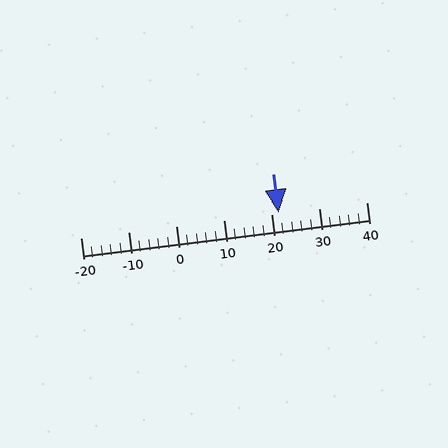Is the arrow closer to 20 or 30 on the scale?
The arrow is closer to 20.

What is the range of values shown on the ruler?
The ruler shows values from -20 to 40.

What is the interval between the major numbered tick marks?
The major tick marks are spaced 10 units apart.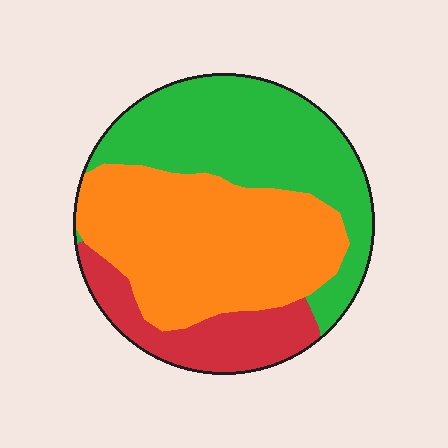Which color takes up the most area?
Orange, at roughly 45%.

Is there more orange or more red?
Orange.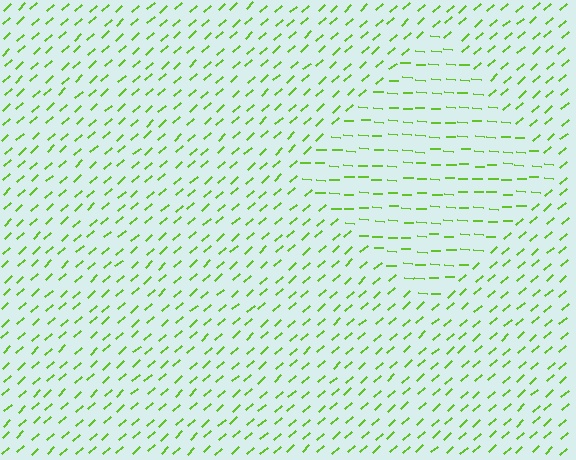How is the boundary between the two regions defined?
The boundary is defined purely by a change in line orientation (approximately 45 degrees difference). All lines are the same color and thickness.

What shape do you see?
I see a diamond.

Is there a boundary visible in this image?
Yes, there is a texture boundary formed by a change in line orientation.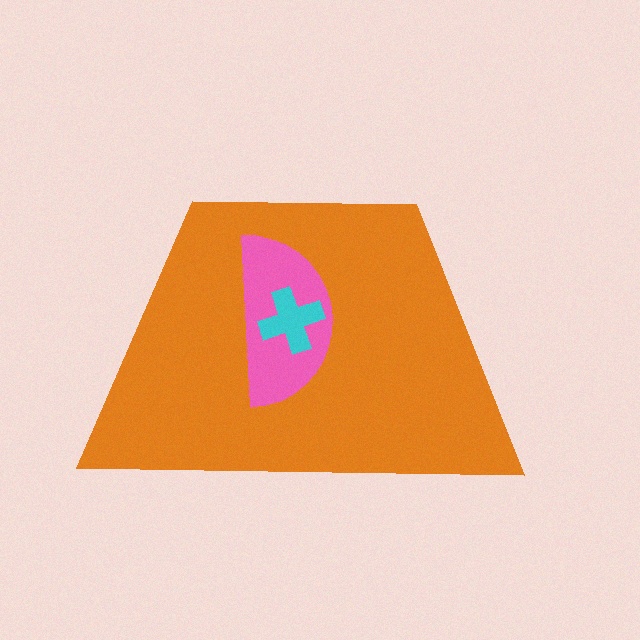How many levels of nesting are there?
3.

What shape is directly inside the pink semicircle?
The cyan cross.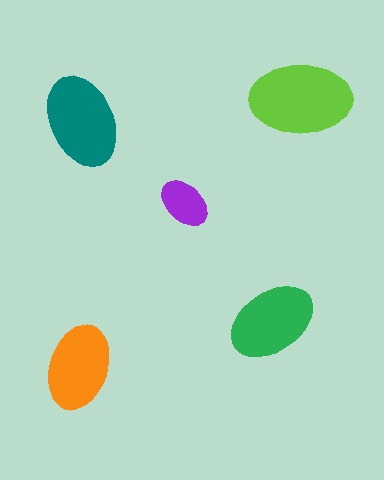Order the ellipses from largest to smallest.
the lime one, the teal one, the green one, the orange one, the purple one.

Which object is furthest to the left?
The orange ellipse is leftmost.